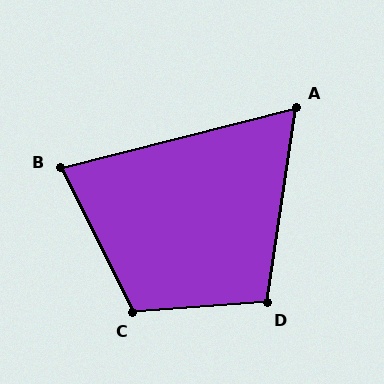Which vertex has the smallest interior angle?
A, at approximately 68 degrees.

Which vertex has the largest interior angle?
C, at approximately 112 degrees.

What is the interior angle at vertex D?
Approximately 102 degrees (obtuse).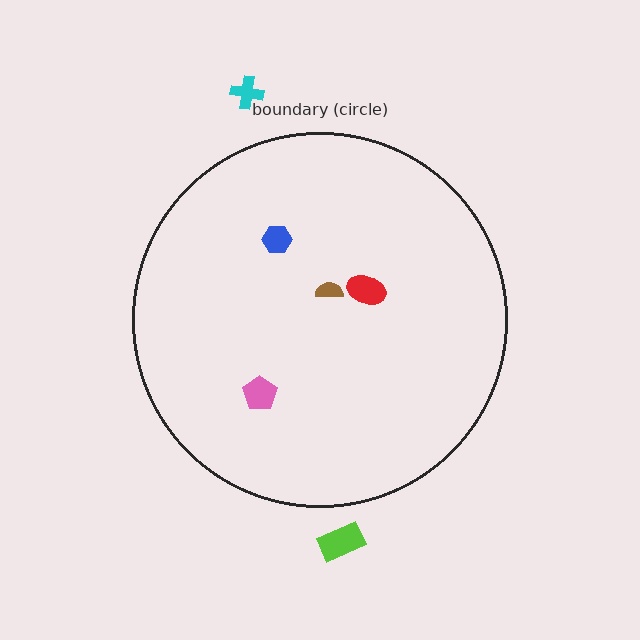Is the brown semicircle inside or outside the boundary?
Inside.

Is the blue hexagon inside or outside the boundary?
Inside.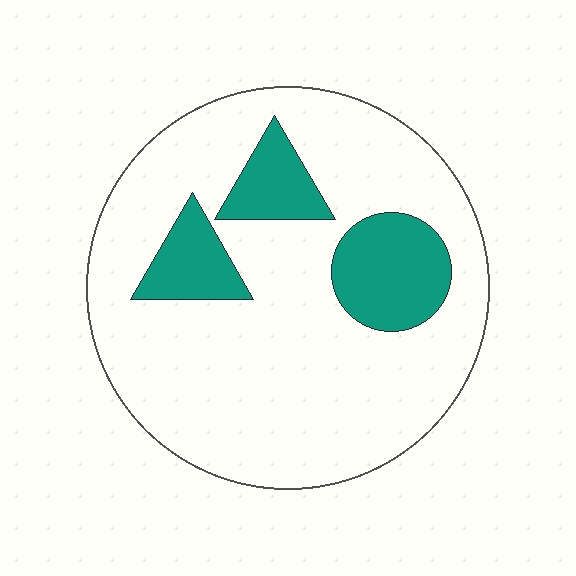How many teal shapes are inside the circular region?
3.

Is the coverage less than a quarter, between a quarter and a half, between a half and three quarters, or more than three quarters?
Less than a quarter.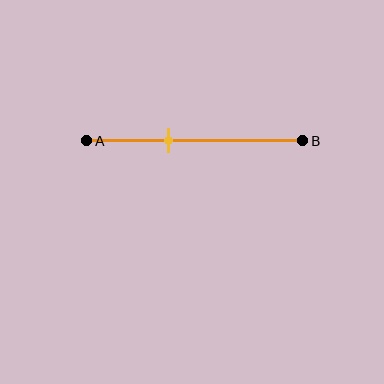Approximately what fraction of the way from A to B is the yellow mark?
The yellow mark is approximately 40% of the way from A to B.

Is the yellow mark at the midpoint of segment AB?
No, the mark is at about 40% from A, not at the 50% midpoint.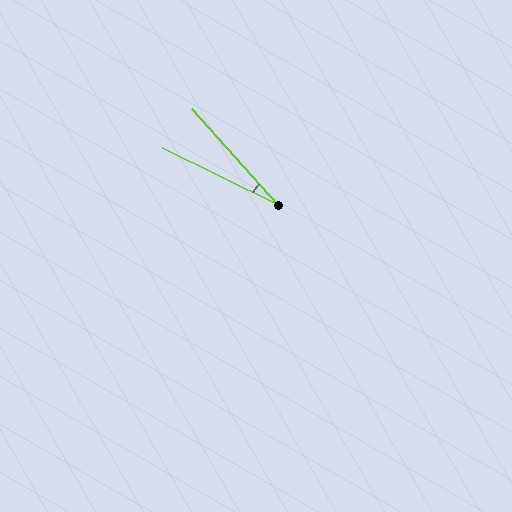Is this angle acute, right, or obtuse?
It is acute.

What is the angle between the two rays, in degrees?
Approximately 22 degrees.